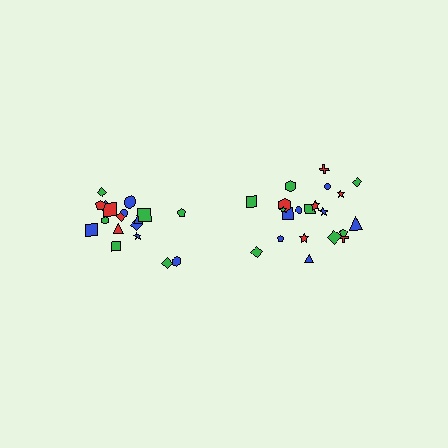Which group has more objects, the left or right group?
The right group.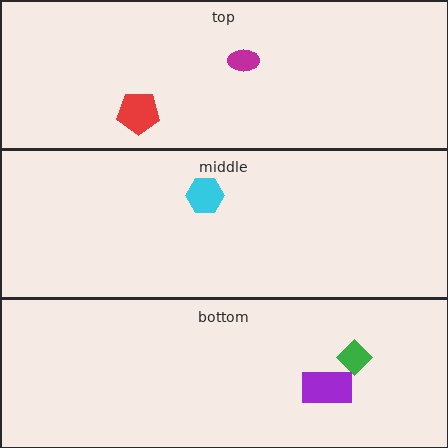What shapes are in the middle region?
The cyan hexagon.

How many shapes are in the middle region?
1.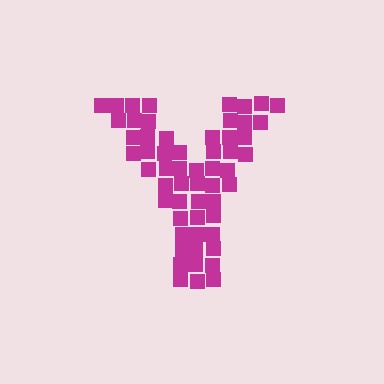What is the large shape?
The large shape is the letter Y.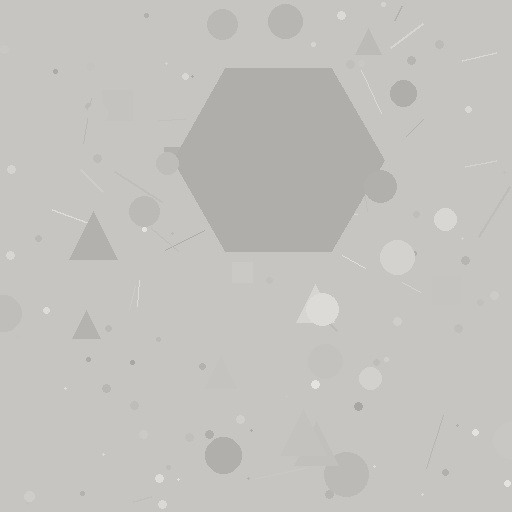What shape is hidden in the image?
A hexagon is hidden in the image.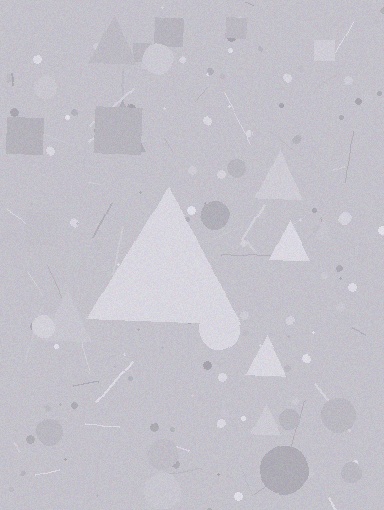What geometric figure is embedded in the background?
A triangle is embedded in the background.